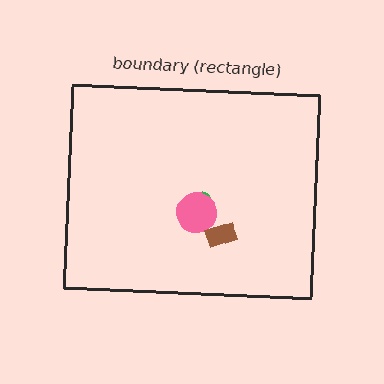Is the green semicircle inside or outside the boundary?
Inside.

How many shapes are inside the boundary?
3 inside, 0 outside.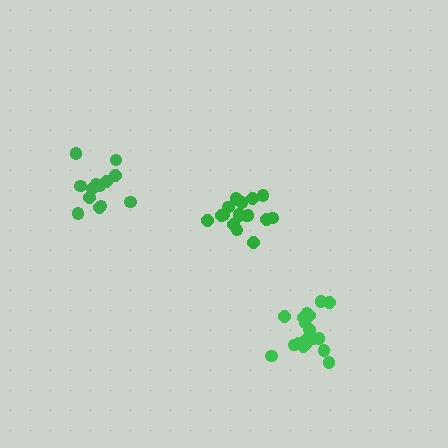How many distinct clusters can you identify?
There are 3 distinct clusters.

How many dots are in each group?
Group 1: 18 dots, Group 2: 18 dots, Group 3: 13 dots (49 total).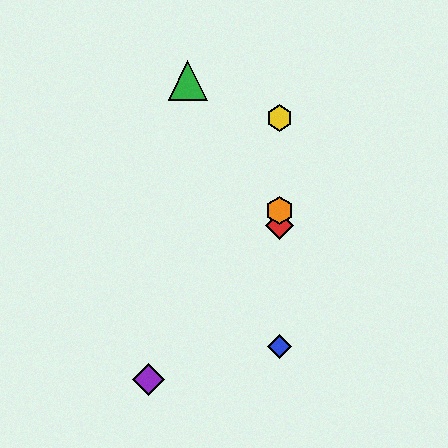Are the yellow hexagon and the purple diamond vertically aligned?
No, the yellow hexagon is at x≈280 and the purple diamond is at x≈149.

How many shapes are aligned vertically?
4 shapes (the red diamond, the blue diamond, the yellow hexagon, the orange hexagon) are aligned vertically.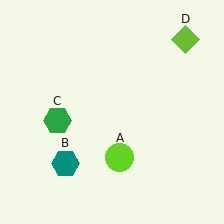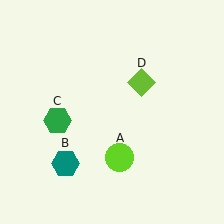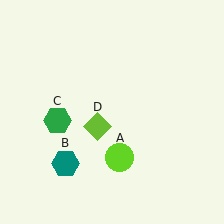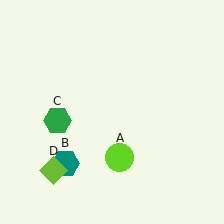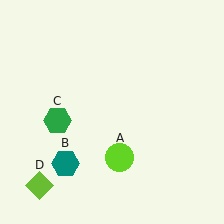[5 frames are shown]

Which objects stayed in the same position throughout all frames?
Lime circle (object A) and teal hexagon (object B) and green hexagon (object C) remained stationary.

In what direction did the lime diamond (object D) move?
The lime diamond (object D) moved down and to the left.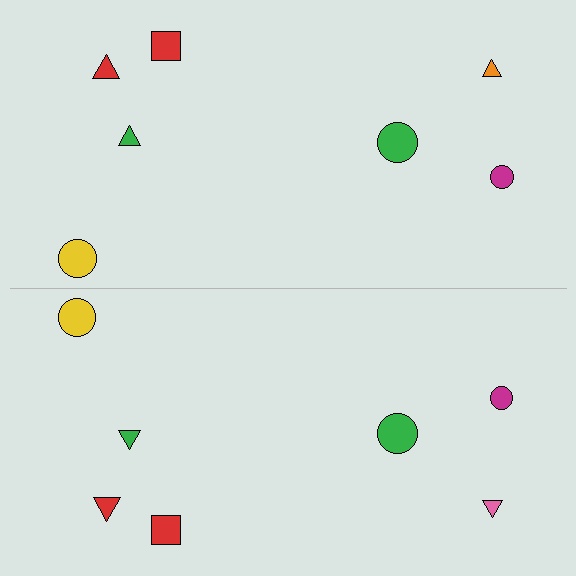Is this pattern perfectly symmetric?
No, the pattern is not perfectly symmetric. The pink triangle on the bottom side breaks the symmetry — its mirror counterpart is orange.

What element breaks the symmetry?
The pink triangle on the bottom side breaks the symmetry — its mirror counterpart is orange.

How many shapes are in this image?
There are 14 shapes in this image.